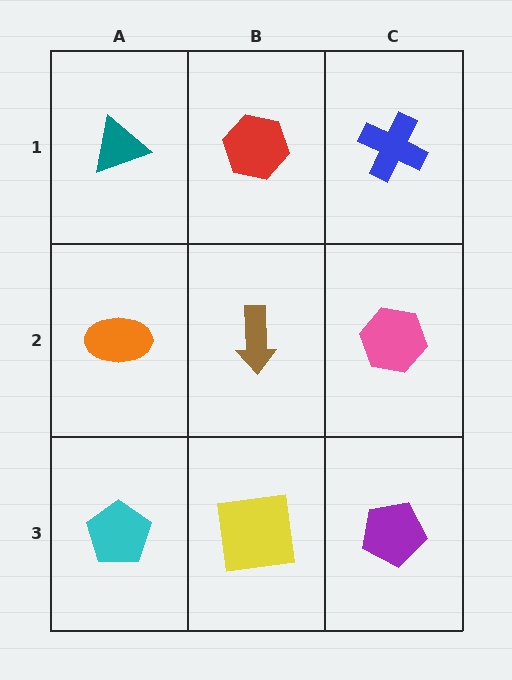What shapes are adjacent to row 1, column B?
A brown arrow (row 2, column B), a teal triangle (row 1, column A), a blue cross (row 1, column C).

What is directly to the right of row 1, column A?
A red hexagon.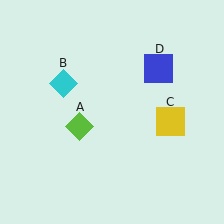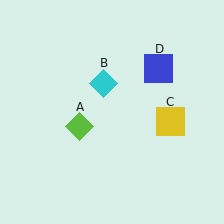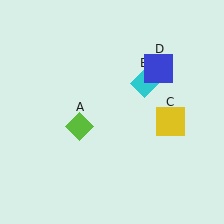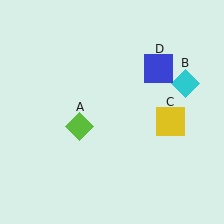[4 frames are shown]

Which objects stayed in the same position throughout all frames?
Lime diamond (object A) and yellow square (object C) and blue square (object D) remained stationary.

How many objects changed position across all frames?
1 object changed position: cyan diamond (object B).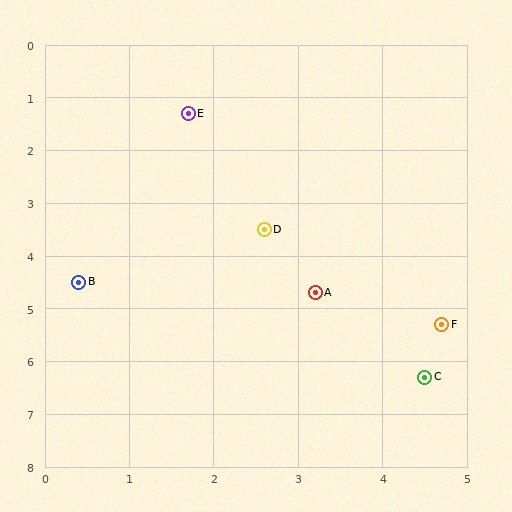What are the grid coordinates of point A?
Point A is at approximately (3.2, 4.7).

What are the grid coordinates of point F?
Point F is at approximately (4.7, 5.3).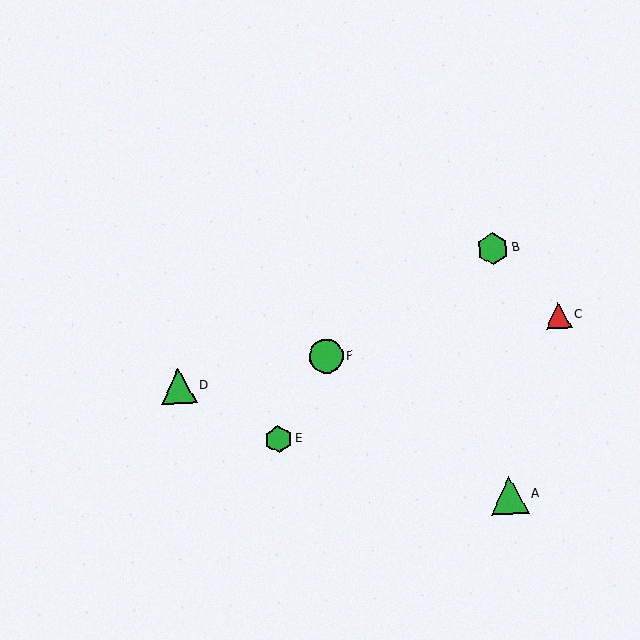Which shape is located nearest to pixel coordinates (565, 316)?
The red triangle (labeled C) at (558, 315) is nearest to that location.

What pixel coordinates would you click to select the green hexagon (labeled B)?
Click at (493, 248) to select the green hexagon B.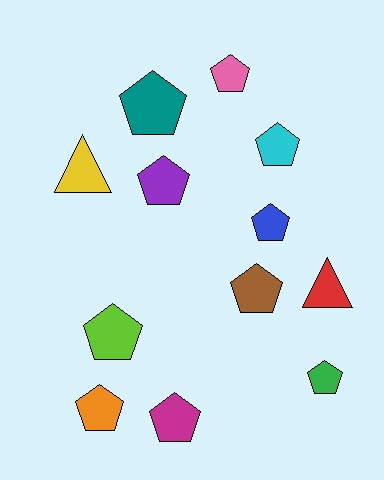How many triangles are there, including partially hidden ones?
There are 2 triangles.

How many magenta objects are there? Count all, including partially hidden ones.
There is 1 magenta object.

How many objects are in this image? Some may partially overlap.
There are 12 objects.